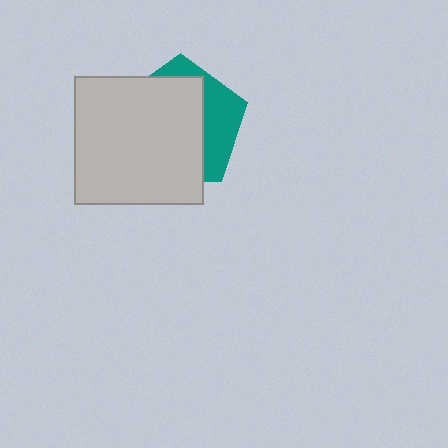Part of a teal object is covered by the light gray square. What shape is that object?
It is a pentagon.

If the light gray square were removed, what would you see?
You would see the complete teal pentagon.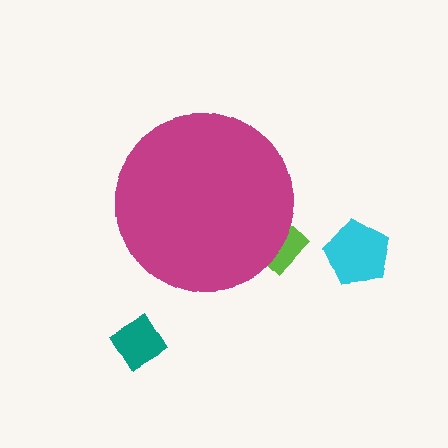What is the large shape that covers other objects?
A magenta circle.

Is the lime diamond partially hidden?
Yes, the lime diamond is partially hidden behind the magenta circle.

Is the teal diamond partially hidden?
No, the teal diamond is fully visible.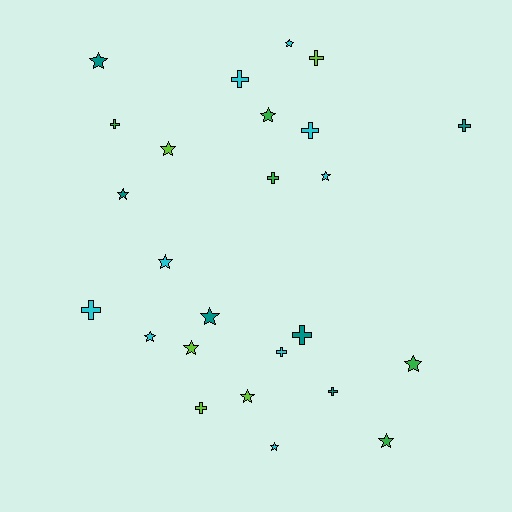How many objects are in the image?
There are 25 objects.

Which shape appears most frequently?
Star, with 14 objects.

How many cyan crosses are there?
There are 4 cyan crosses.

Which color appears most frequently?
Cyan, with 9 objects.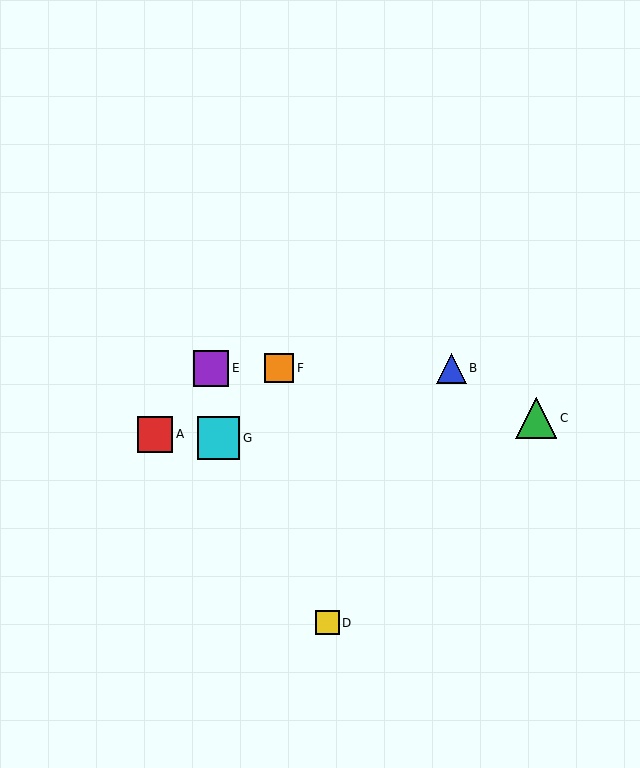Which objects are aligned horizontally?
Objects B, E, F are aligned horizontally.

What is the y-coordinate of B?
Object B is at y≈368.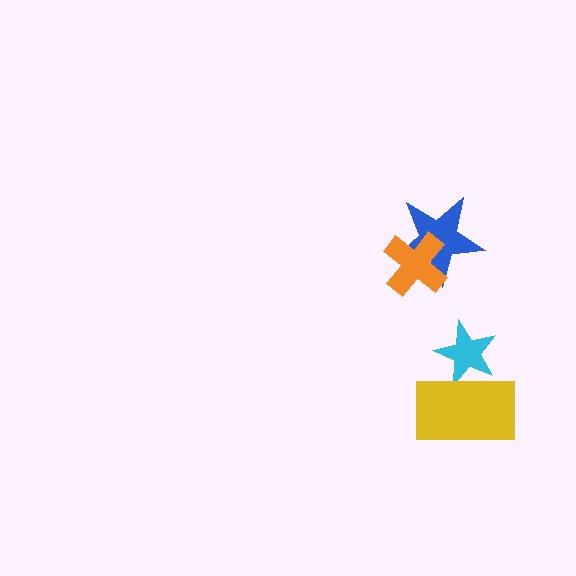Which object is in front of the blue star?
The orange cross is in front of the blue star.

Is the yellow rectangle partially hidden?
No, no other shape covers it.